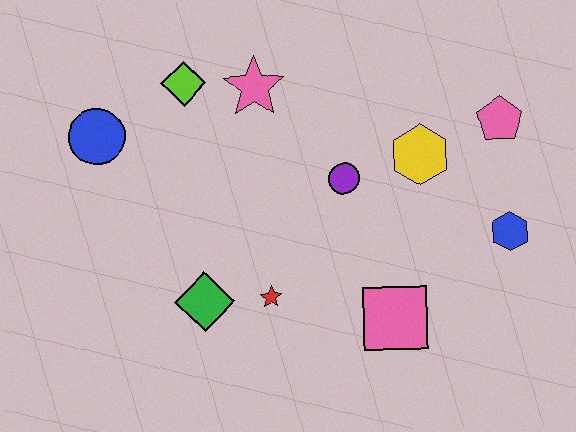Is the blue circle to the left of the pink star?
Yes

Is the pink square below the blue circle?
Yes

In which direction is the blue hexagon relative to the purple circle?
The blue hexagon is to the right of the purple circle.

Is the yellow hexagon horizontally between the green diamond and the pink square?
No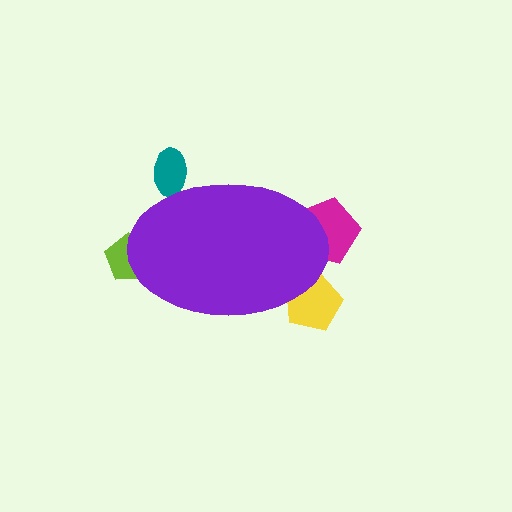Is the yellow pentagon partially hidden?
Yes, the yellow pentagon is partially hidden behind the purple ellipse.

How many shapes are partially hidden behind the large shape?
4 shapes are partially hidden.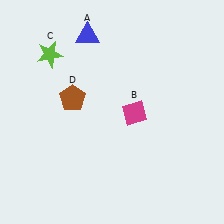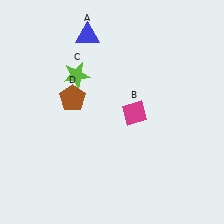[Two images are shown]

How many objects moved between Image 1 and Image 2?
1 object moved between the two images.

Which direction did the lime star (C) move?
The lime star (C) moved right.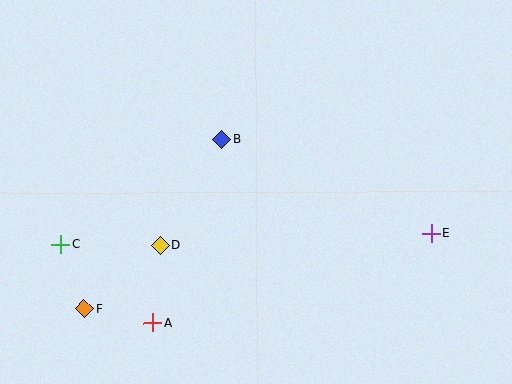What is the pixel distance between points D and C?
The distance between D and C is 99 pixels.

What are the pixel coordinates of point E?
Point E is at (432, 233).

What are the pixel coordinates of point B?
Point B is at (222, 139).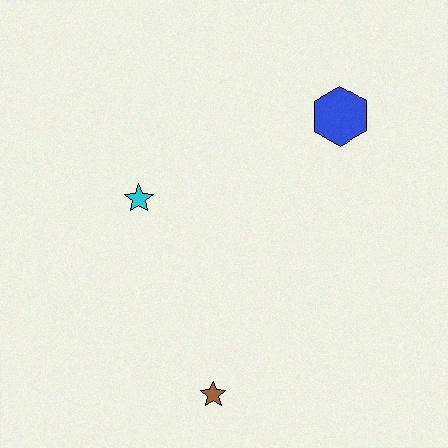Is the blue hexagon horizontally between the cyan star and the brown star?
No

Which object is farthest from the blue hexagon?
The brown star is farthest from the blue hexagon.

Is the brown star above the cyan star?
No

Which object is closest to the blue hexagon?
The cyan star is closest to the blue hexagon.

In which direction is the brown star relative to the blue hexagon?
The brown star is below the blue hexagon.